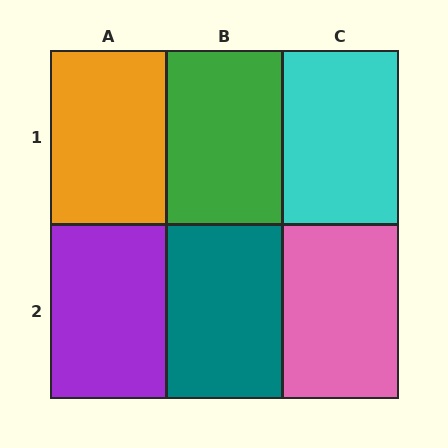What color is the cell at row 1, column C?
Cyan.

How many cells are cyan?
1 cell is cyan.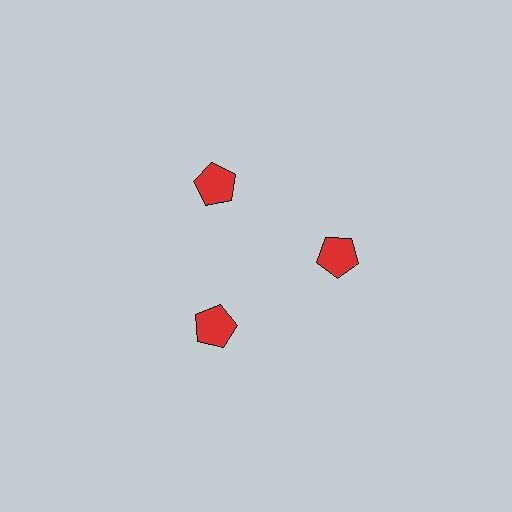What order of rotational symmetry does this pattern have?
This pattern has 3-fold rotational symmetry.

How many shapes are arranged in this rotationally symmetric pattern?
There are 3 shapes, arranged in 3 groups of 1.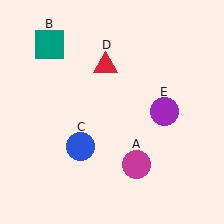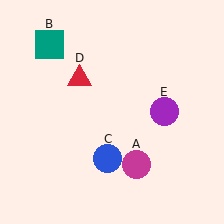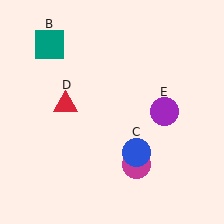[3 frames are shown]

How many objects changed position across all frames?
2 objects changed position: blue circle (object C), red triangle (object D).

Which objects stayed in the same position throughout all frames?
Magenta circle (object A) and teal square (object B) and purple circle (object E) remained stationary.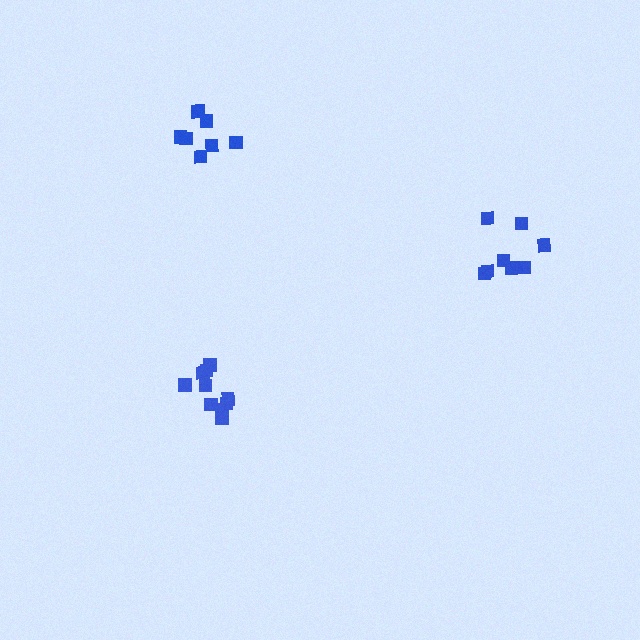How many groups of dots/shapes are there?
There are 3 groups.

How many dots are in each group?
Group 1: 7 dots, Group 2: 10 dots, Group 3: 8 dots (25 total).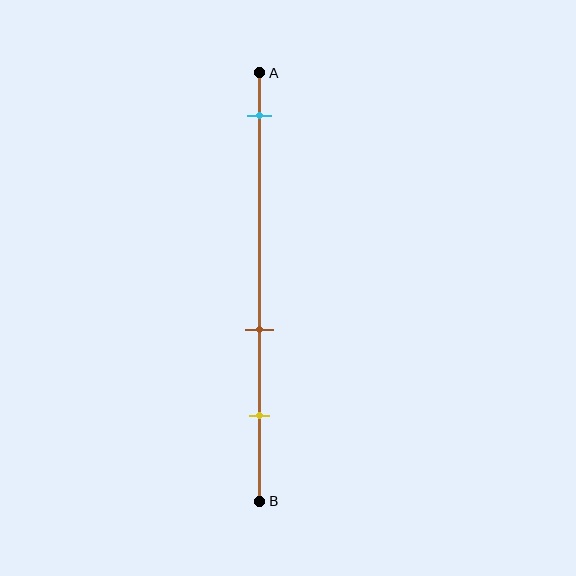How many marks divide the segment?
There are 3 marks dividing the segment.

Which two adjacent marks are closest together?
The brown and yellow marks are the closest adjacent pair.